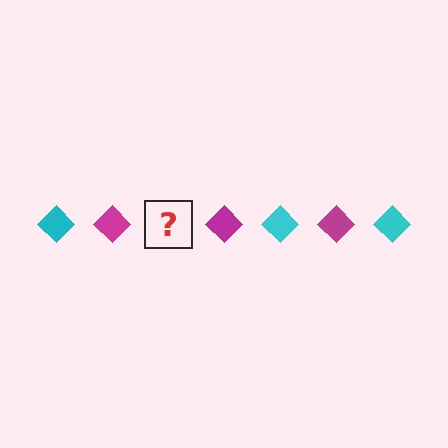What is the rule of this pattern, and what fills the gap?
The rule is that the pattern cycles through cyan, magenta diamonds. The gap should be filled with a cyan diamond.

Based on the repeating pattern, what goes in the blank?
The blank should be a cyan diamond.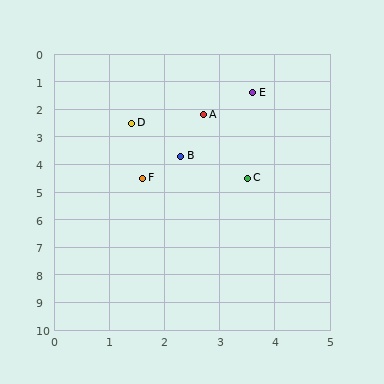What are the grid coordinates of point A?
Point A is at approximately (2.7, 2.2).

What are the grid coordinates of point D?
Point D is at approximately (1.4, 2.5).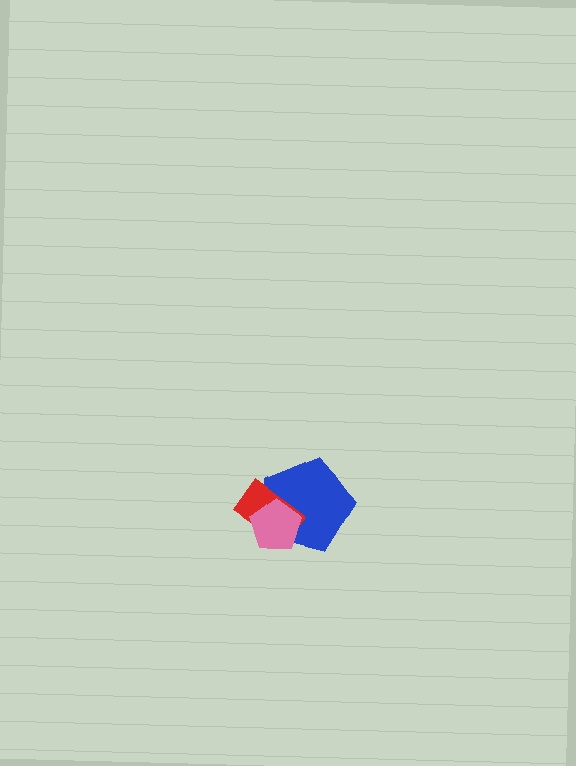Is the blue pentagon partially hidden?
Yes, it is partially covered by another shape.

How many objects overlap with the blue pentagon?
2 objects overlap with the blue pentagon.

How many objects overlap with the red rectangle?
2 objects overlap with the red rectangle.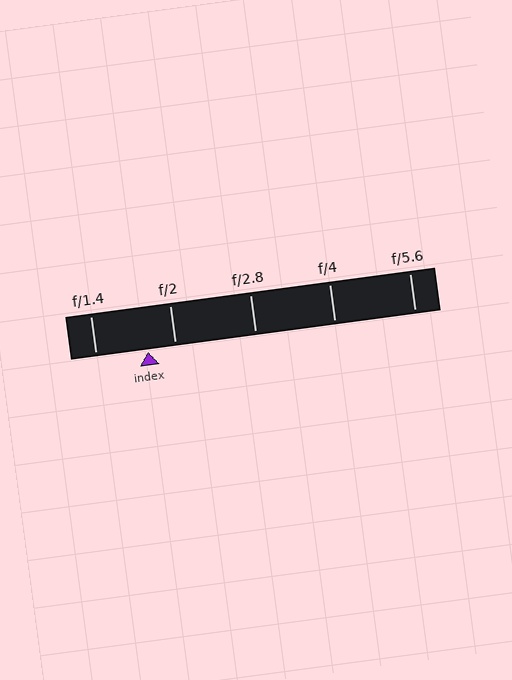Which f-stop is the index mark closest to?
The index mark is closest to f/2.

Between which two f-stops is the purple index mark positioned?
The index mark is between f/1.4 and f/2.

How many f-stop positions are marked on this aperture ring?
There are 5 f-stop positions marked.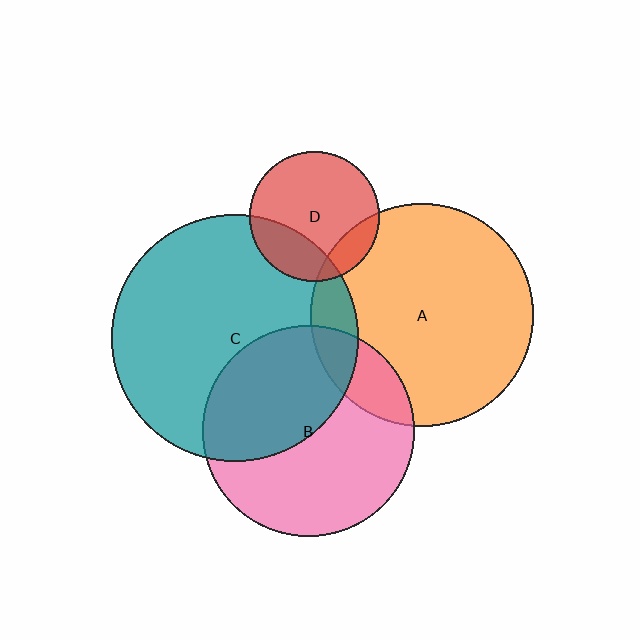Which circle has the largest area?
Circle C (teal).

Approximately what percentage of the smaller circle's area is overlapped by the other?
Approximately 10%.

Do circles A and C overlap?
Yes.